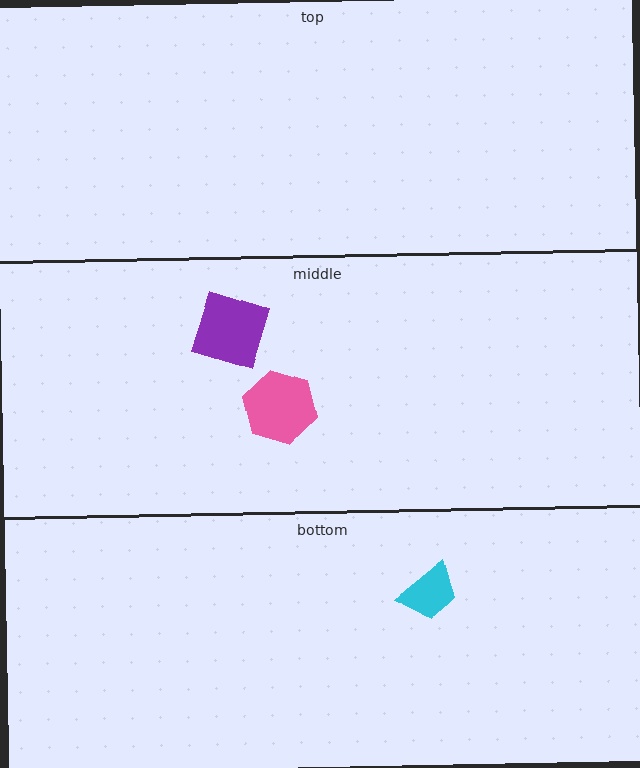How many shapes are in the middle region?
2.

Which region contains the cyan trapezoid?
The bottom region.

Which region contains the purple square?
The middle region.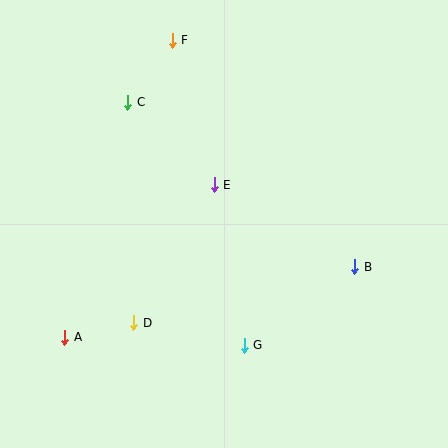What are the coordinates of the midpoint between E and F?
The midpoint between E and F is at (193, 113).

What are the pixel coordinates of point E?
Point E is at (214, 185).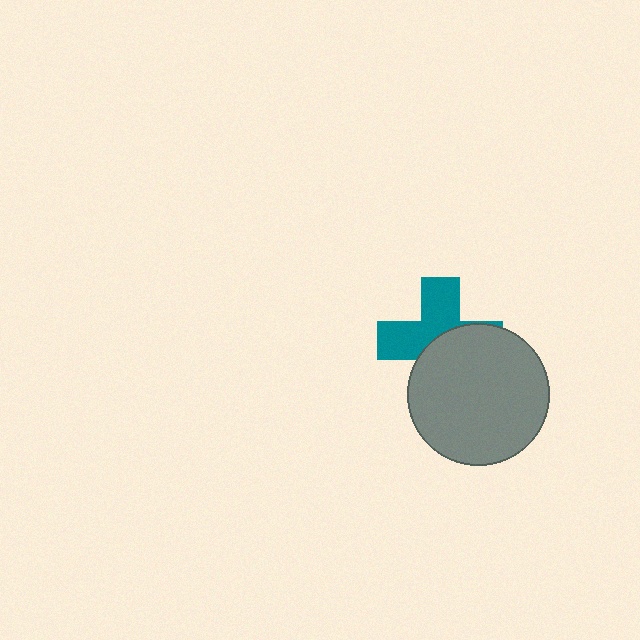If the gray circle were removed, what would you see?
You would see the complete teal cross.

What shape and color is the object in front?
The object in front is a gray circle.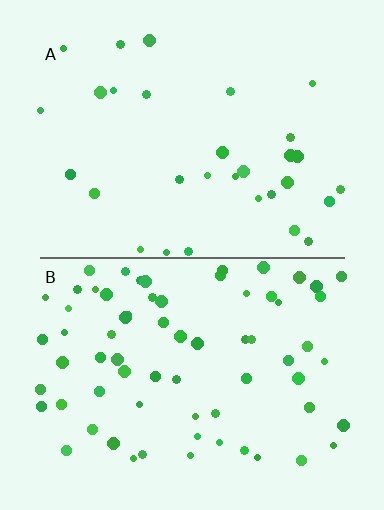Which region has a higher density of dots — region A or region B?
B (the bottom).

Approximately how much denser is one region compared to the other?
Approximately 2.3× — region B over region A.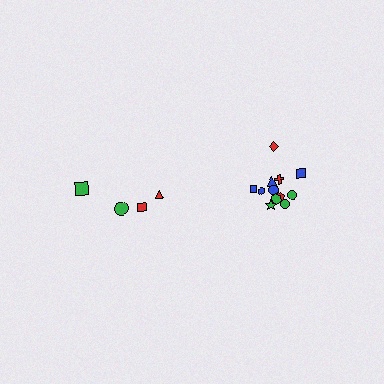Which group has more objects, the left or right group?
The right group.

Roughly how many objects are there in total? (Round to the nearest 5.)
Roughly 15 objects in total.